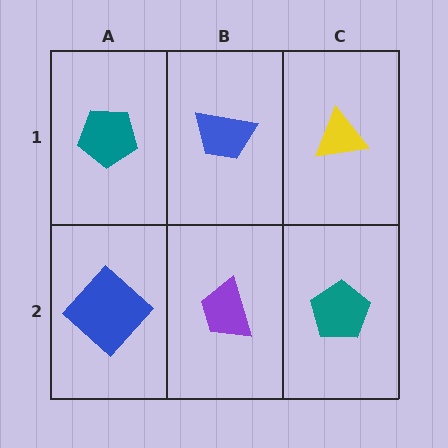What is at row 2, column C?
A teal pentagon.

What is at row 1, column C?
A yellow triangle.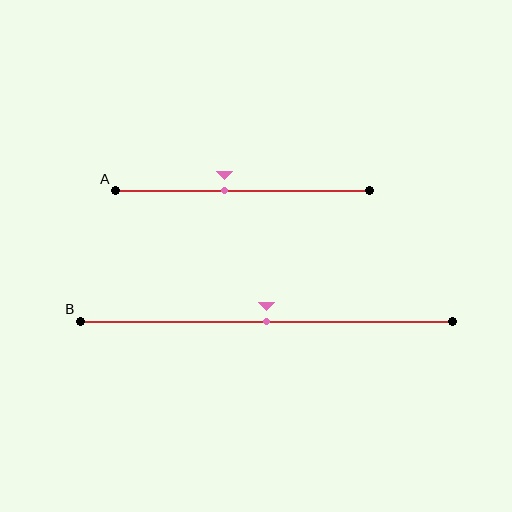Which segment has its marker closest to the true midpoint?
Segment B has its marker closest to the true midpoint.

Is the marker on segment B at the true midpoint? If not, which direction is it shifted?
Yes, the marker on segment B is at the true midpoint.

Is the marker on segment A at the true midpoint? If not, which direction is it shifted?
No, the marker on segment A is shifted to the left by about 7% of the segment length.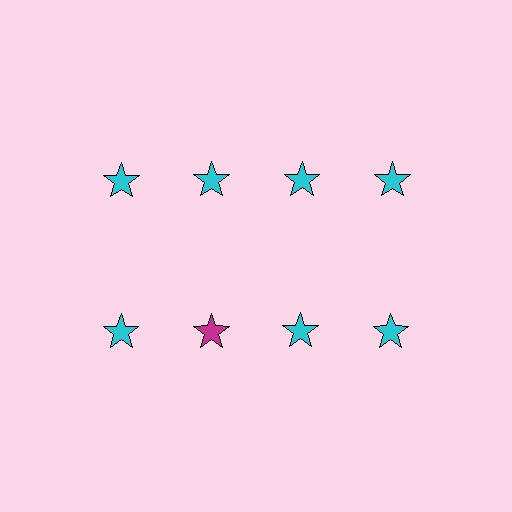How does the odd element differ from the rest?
It has a different color: magenta instead of cyan.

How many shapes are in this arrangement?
There are 8 shapes arranged in a grid pattern.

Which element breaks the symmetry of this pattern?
The magenta star in the second row, second from left column breaks the symmetry. All other shapes are cyan stars.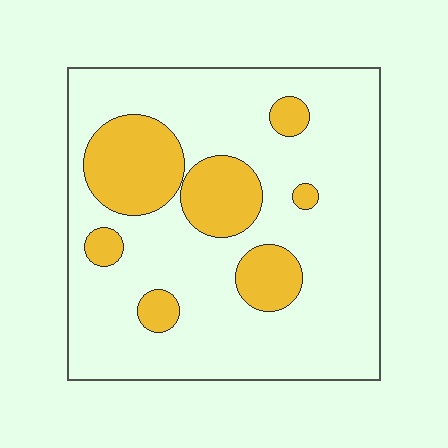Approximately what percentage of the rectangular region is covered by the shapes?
Approximately 20%.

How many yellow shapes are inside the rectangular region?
7.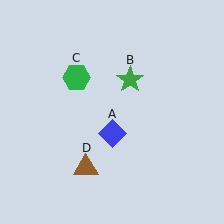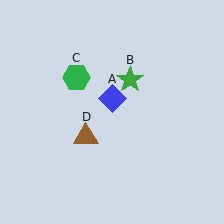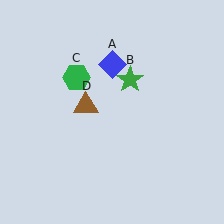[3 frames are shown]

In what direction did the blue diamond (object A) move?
The blue diamond (object A) moved up.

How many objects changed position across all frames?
2 objects changed position: blue diamond (object A), brown triangle (object D).